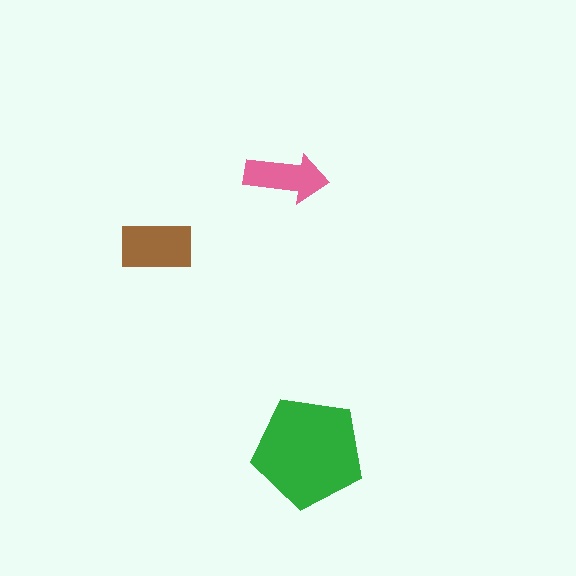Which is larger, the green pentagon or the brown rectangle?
The green pentagon.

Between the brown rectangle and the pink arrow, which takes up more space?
The brown rectangle.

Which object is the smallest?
The pink arrow.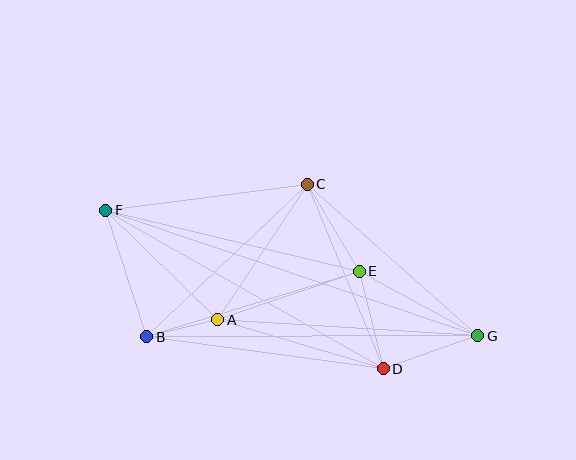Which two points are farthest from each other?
Points F and G are farthest from each other.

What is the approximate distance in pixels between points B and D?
The distance between B and D is approximately 239 pixels.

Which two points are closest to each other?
Points A and B are closest to each other.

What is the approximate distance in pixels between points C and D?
The distance between C and D is approximately 199 pixels.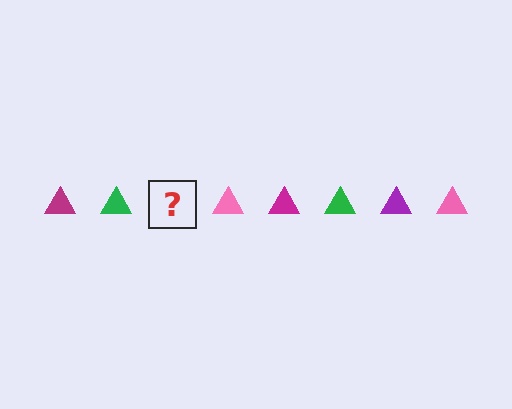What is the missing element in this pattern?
The missing element is a purple triangle.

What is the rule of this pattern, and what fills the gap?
The rule is that the pattern cycles through magenta, green, purple, pink triangles. The gap should be filled with a purple triangle.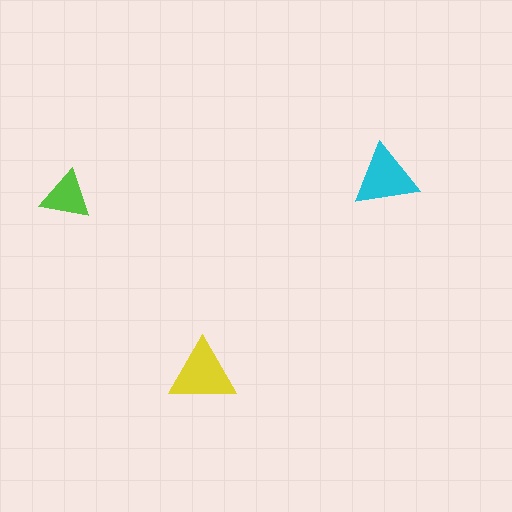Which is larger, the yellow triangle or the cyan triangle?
The yellow one.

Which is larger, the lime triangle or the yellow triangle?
The yellow one.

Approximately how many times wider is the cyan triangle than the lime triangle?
About 1.5 times wider.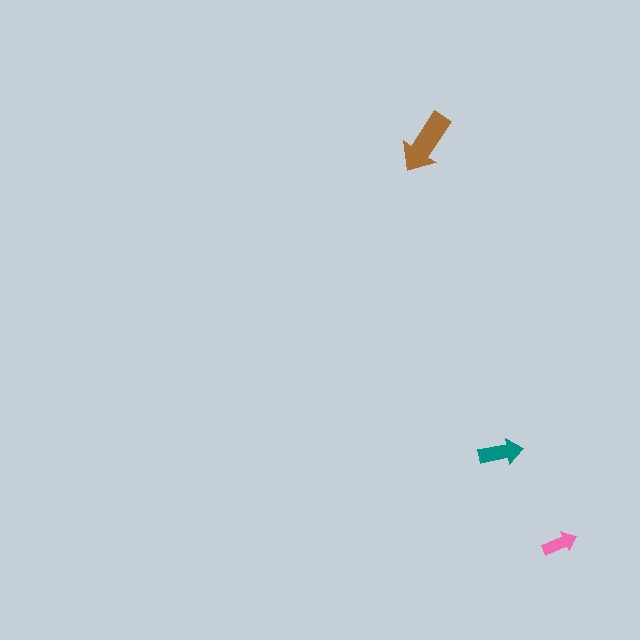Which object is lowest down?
The pink arrow is bottommost.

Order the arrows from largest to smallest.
the brown one, the teal one, the pink one.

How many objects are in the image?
There are 3 objects in the image.